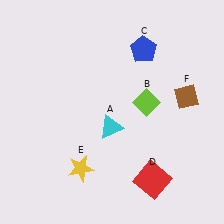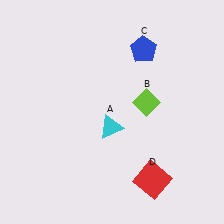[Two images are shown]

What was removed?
The brown diamond (F), the yellow star (E) were removed in Image 2.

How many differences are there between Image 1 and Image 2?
There are 2 differences between the two images.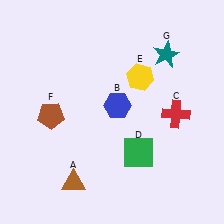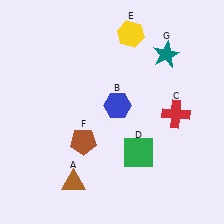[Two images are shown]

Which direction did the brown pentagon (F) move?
The brown pentagon (F) moved right.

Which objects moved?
The objects that moved are: the yellow hexagon (E), the brown pentagon (F).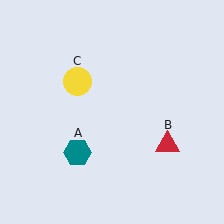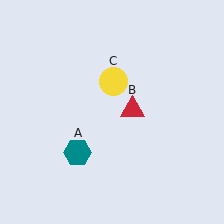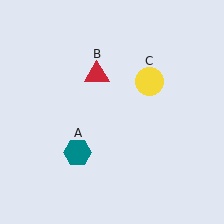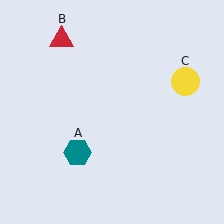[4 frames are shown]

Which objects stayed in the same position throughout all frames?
Teal hexagon (object A) remained stationary.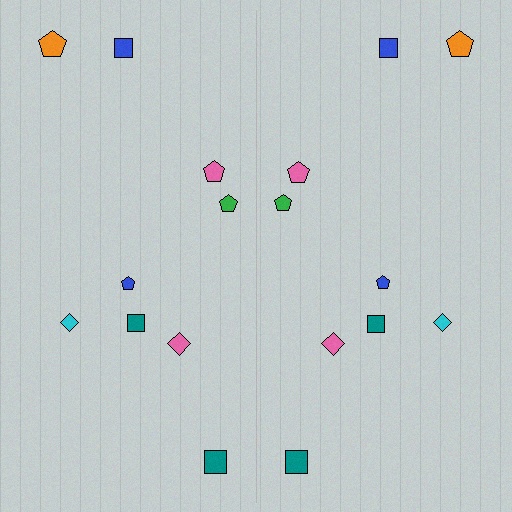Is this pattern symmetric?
Yes, this pattern has bilateral (reflection) symmetry.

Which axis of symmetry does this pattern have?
The pattern has a vertical axis of symmetry running through the center of the image.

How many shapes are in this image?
There are 18 shapes in this image.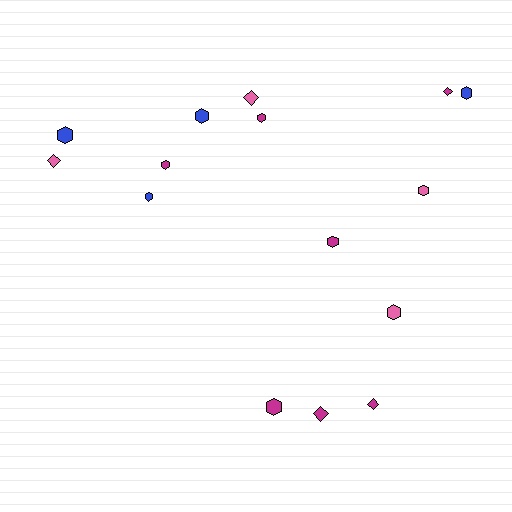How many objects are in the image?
There are 15 objects.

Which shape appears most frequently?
Hexagon, with 10 objects.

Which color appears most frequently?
Magenta, with 7 objects.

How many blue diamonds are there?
There are no blue diamonds.